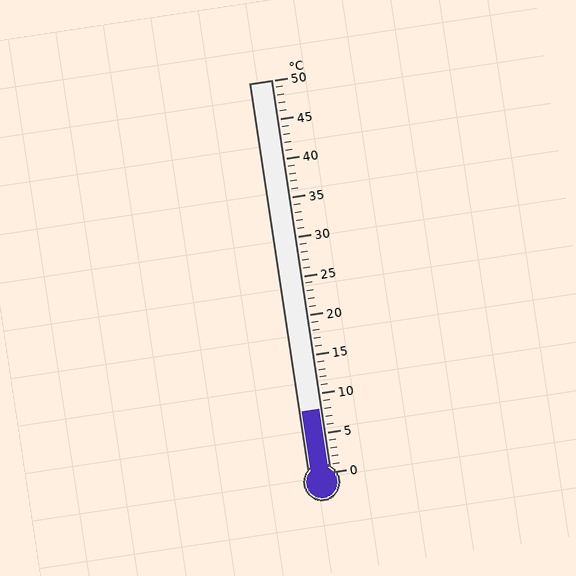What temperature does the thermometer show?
The thermometer shows approximately 8°C.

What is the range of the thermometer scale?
The thermometer scale ranges from 0°C to 50°C.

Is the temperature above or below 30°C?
The temperature is below 30°C.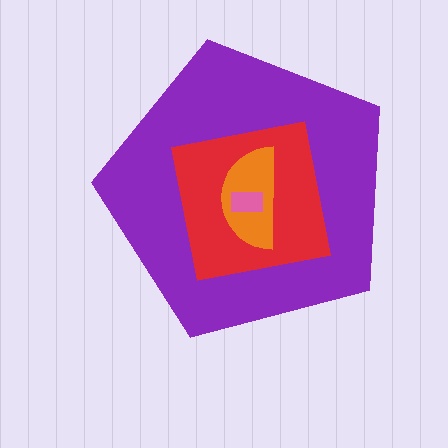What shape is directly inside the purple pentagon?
The red square.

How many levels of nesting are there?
4.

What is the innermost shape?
The pink rectangle.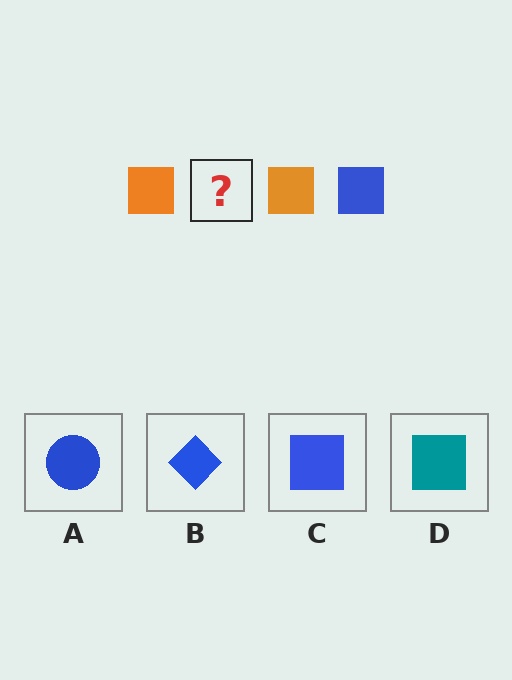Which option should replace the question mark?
Option C.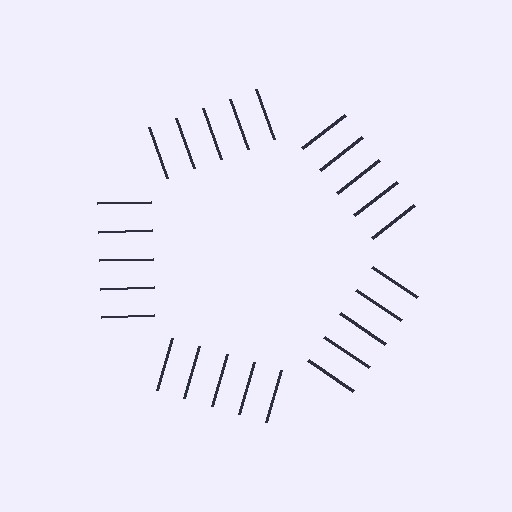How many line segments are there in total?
25 — 5 along each of the 5 edges.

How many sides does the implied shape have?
5 sides — the line-ends trace a pentagon.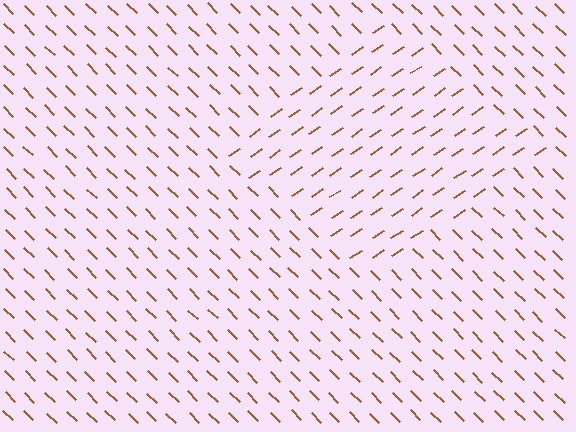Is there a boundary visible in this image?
Yes, there is a texture boundary formed by a change in line orientation.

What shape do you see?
I see a diamond.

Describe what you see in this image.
The image is filled with small brown line segments. A diamond region in the image has lines oriented differently from the surrounding lines, creating a visible texture boundary.